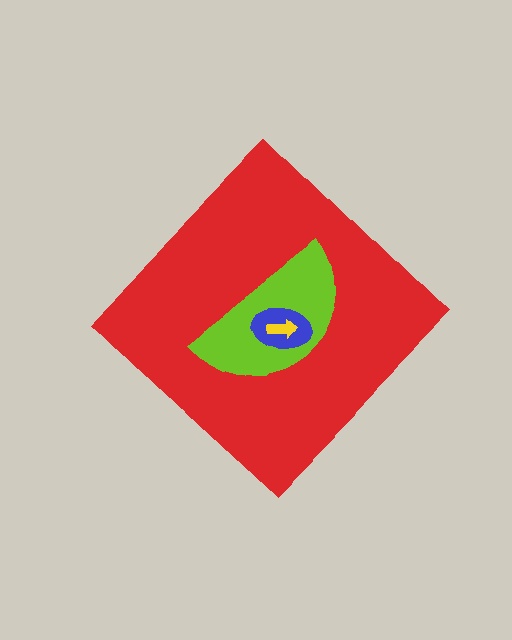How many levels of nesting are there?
4.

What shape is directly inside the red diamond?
The lime semicircle.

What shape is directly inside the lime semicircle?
The blue ellipse.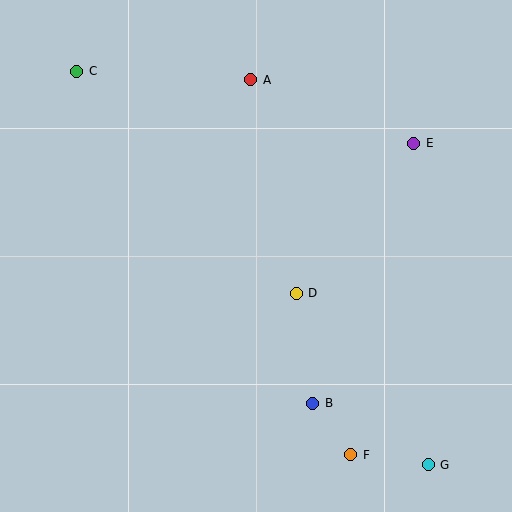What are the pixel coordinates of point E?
Point E is at (414, 143).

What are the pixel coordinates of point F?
Point F is at (351, 455).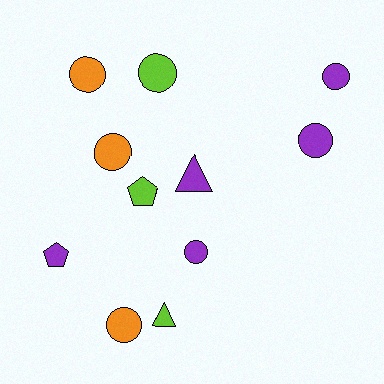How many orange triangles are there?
There are no orange triangles.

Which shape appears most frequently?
Circle, with 7 objects.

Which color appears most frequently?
Purple, with 5 objects.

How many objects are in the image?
There are 11 objects.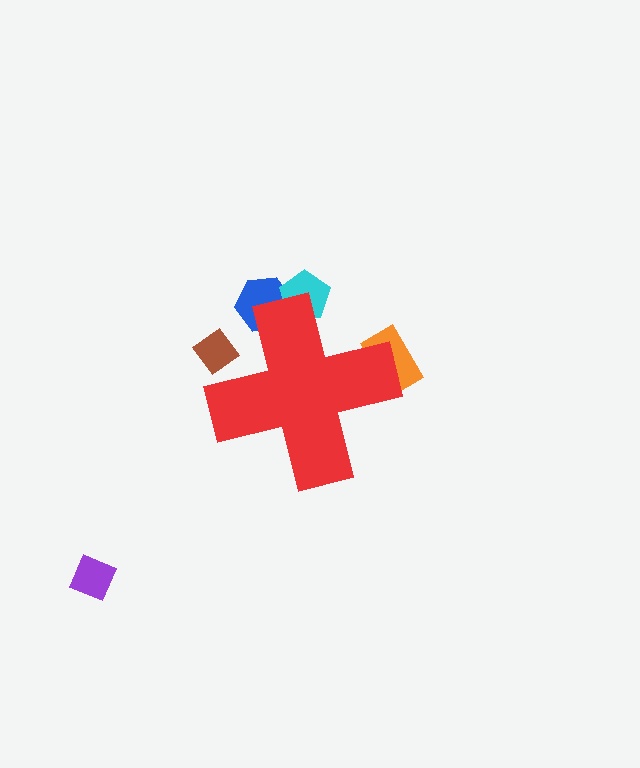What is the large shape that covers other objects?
A red cross.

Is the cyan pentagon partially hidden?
Yes, the cyan pentagon is partially hidden behind the red cross.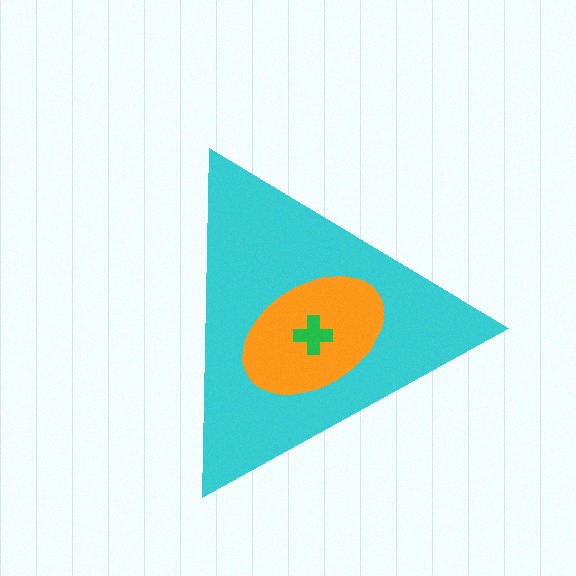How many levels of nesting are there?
3.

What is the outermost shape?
The cyan triangle.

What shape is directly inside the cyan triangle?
The orange ellipse.